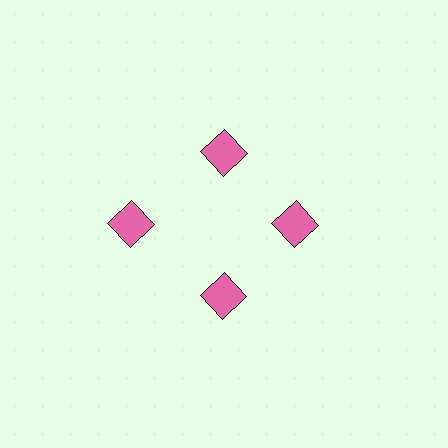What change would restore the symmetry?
The symmetry would be restored by moving it inward, back onto the ring so that all 4 squares sit at equal angles and equal distance from the center.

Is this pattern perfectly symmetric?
No. The 4 pink squares are arranged in a ring, but one element near the 9 o'clock position is pushed outward from the center, breaking the 4-fold rotational symmetry.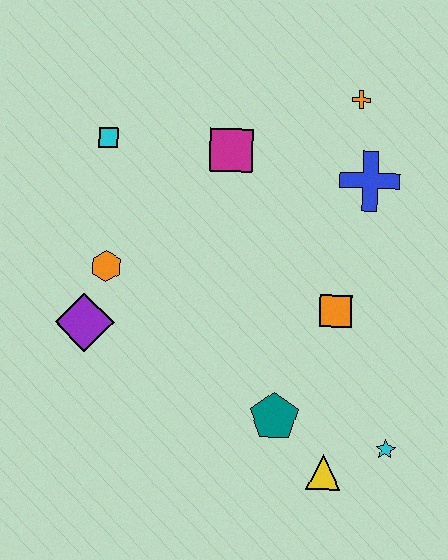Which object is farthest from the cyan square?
The cyan star is farthest from the cyan square.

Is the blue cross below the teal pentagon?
No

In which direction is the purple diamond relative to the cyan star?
The purple diamond is to the left of the cyan star.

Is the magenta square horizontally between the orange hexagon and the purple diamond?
No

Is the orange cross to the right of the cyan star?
No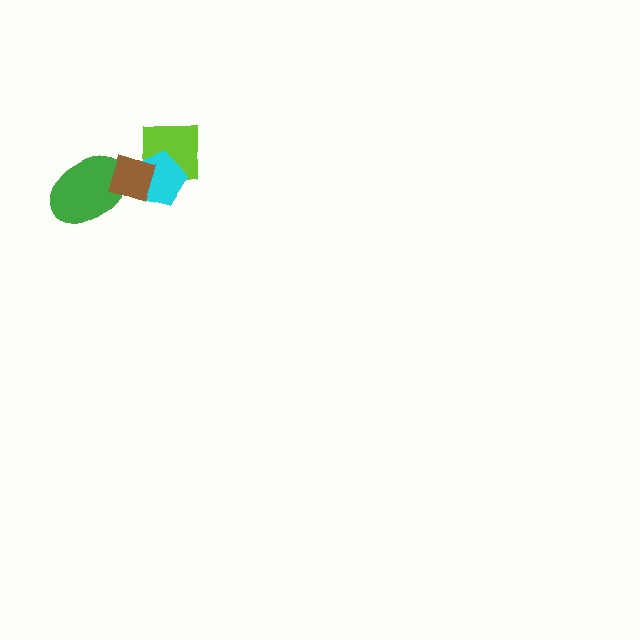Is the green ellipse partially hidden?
Yes, it is partially covered by another shape.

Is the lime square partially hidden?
Yes, it is partially covered by another shape.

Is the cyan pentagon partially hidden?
Yes, it is partially covered by another shape.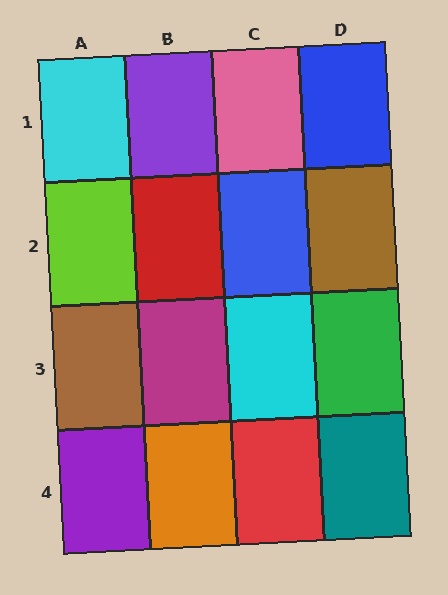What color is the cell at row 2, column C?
Blue.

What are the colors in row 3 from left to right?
Brown, magenta, cyan, green.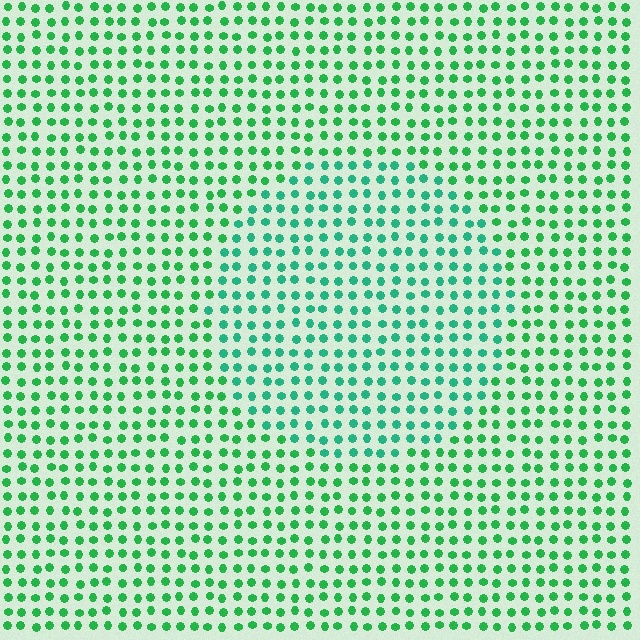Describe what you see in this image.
The image is filled with small green elements in a uniform arrangement. A circle-shaped region is visible where the elements are tinted to a slightly different hue, forming a subtle color boundary.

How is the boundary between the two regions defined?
The boundary is defined purely by a slight shift in hue (about 24 degrees). Spacing, size, and orientation are identical on both sides.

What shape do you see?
I see a circle.